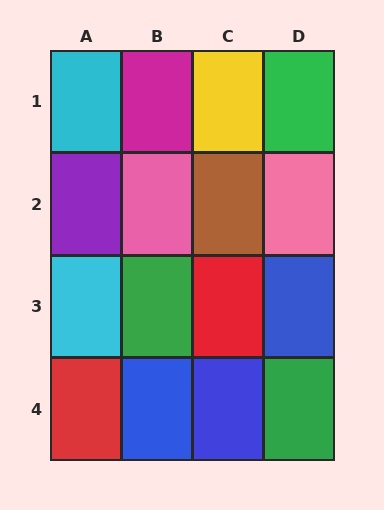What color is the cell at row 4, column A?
Red.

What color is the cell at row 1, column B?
Magenta.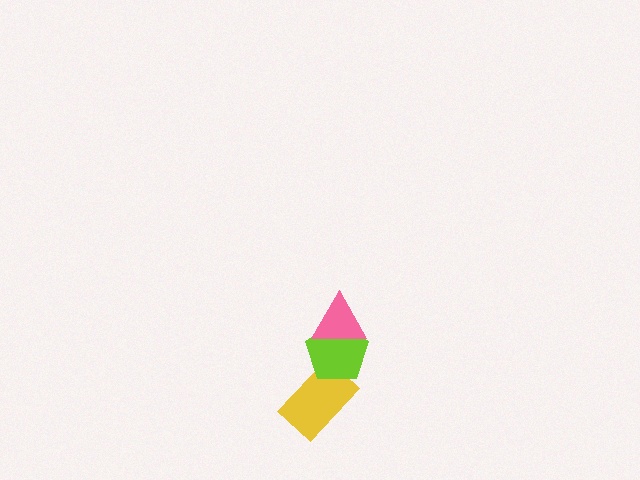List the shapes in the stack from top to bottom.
From top to bottom: the pink triangle, the lime pentagon, the yellow rectangle.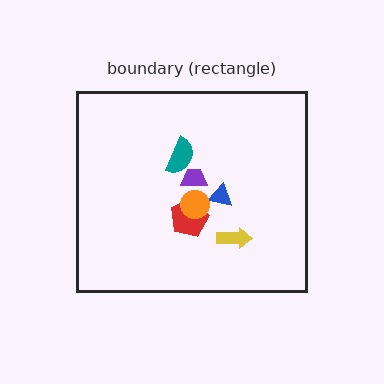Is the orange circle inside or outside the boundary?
Inside.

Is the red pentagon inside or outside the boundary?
Inside.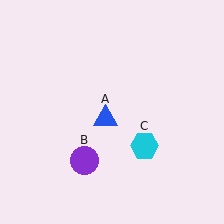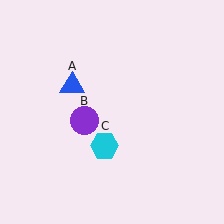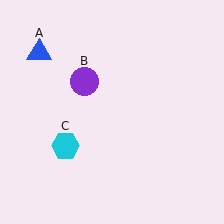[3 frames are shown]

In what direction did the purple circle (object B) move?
The purple circle (object B) moved up.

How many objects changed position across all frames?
3 objects changed position: blue triangle (object A), purple circle (object B), cyan hexagon (object C).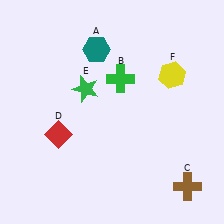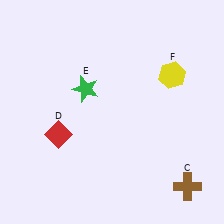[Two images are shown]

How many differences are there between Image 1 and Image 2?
There are 2 differences between the two images.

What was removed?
The teal hexagon (A), the green cross (B) were removed in Image 2.